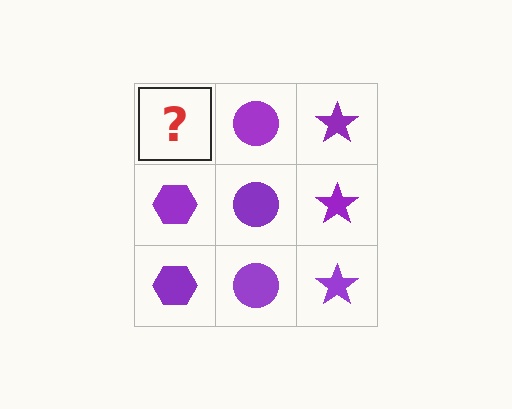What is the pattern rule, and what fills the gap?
The rule is that each column has a consistent shape. The gap should be filled with a purple hexagon.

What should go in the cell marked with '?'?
The missing cell should contain a purple hexagon.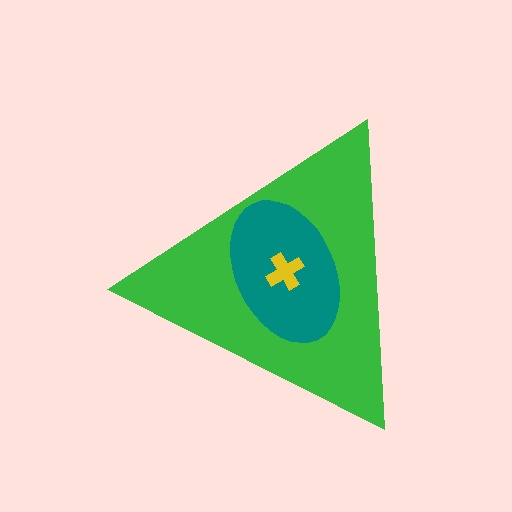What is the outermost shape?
The green triangle.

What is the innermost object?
The yellow cross.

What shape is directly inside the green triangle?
The teal ellipse.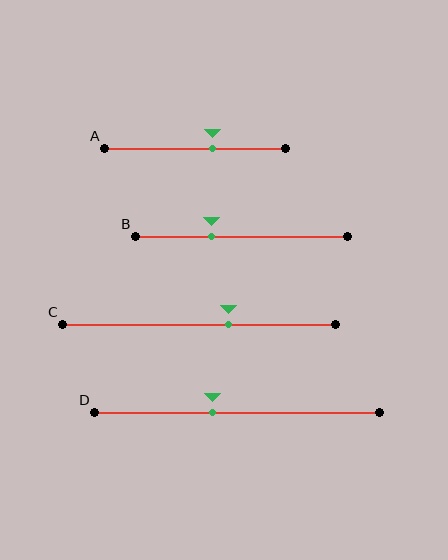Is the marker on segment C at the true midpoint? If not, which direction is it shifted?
No, the marker on segment C is shifted to the right by about 11% of the segment length.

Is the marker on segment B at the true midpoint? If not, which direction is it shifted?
No, the marker on segment B is shifted to the left by about 14% of the segment length.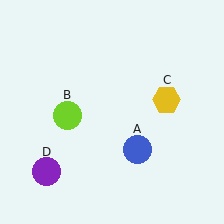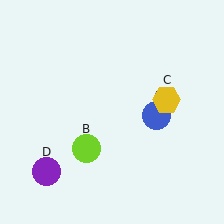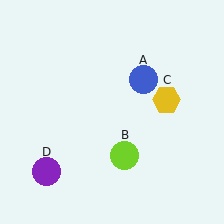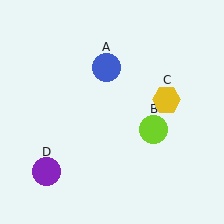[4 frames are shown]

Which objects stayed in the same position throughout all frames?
Yellow hexagon (object C) and purple circle (object D) remained stationary.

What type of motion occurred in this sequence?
The blue circle (object A), lime circle (object B) rotated counterclockwise around the center of the scene.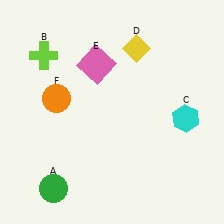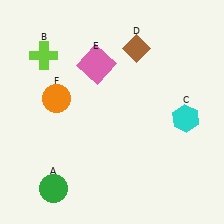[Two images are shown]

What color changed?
The diamond (D) changed from yellow in Image 1 to brown in Image 2.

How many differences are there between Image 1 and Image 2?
There is 1 difference between the two images.